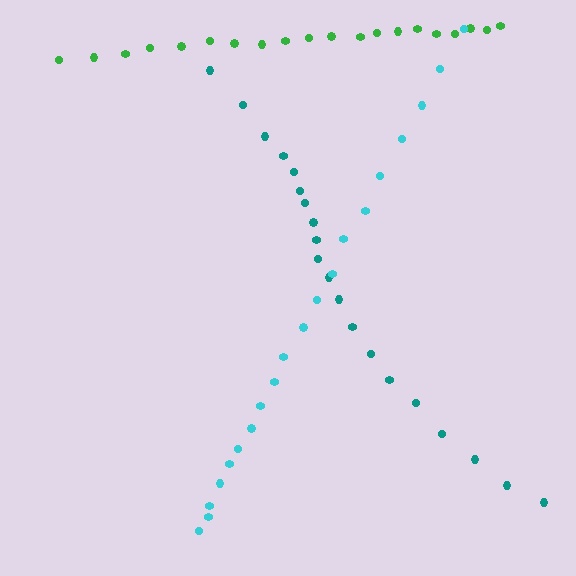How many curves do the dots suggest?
There are 3 distinct paths.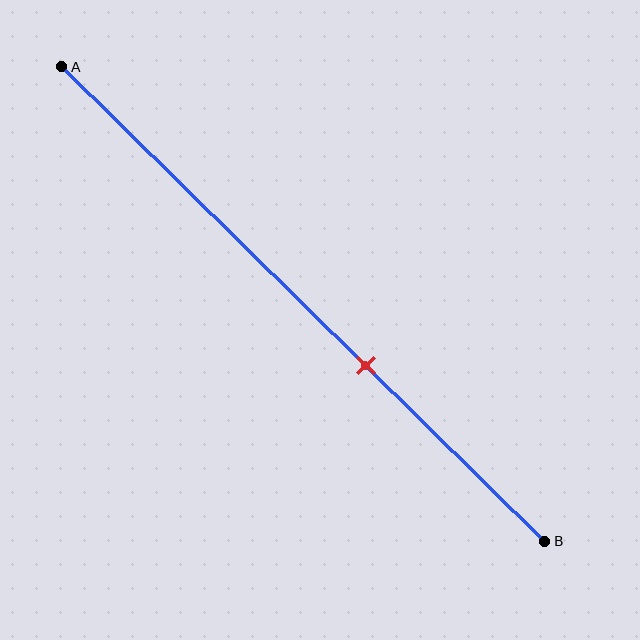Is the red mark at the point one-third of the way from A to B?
No, the mark is at about 65% from A, not at the 33% one-third point.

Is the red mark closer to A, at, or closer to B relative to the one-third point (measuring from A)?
The red mark is closer to point B than the one-third point of segment AB.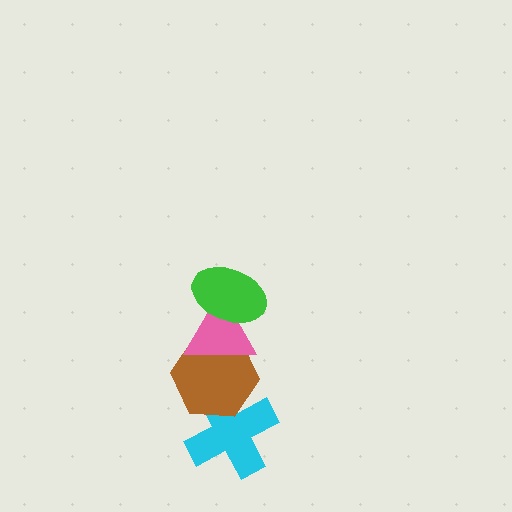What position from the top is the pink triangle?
The pink triangle is 2nd from the top.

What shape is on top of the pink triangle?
The green ellipse is on top of the pink triangle.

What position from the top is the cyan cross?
The cyan cross is 4th from the top.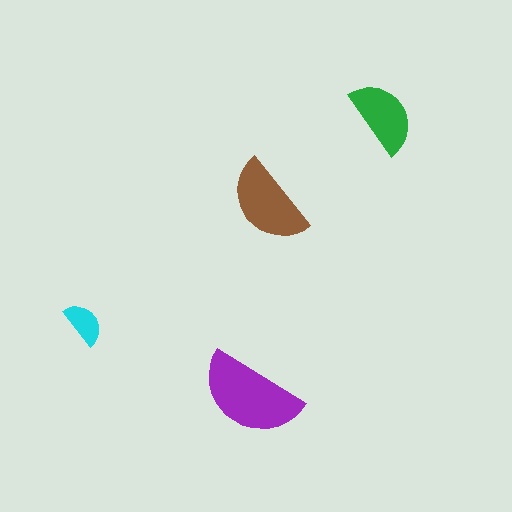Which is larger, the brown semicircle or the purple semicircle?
The purple one.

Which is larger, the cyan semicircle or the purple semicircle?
The purple one.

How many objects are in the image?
There are 4 objects in the image.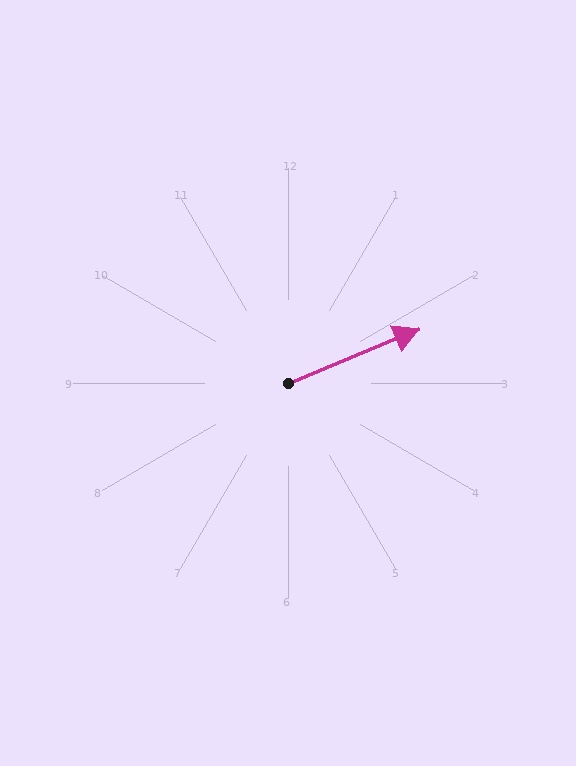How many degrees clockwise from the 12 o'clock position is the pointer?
Approximately 67 degrees.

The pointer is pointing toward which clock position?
Roughly 2 o'clock.